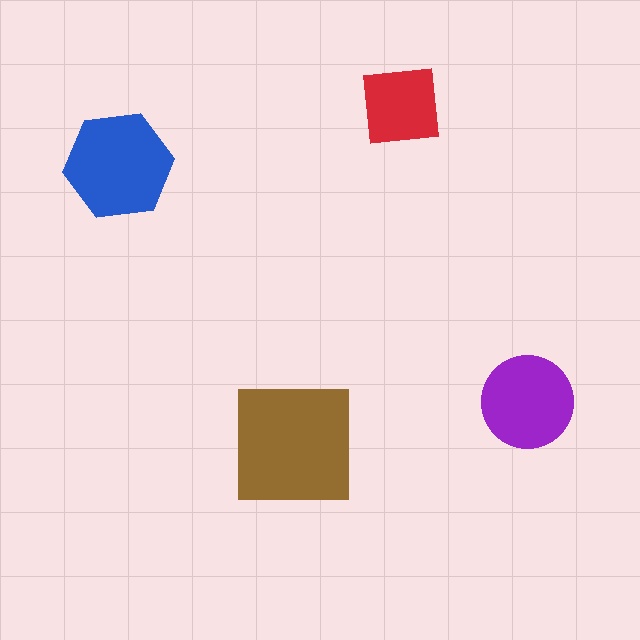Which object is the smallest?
The red square.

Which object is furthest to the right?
The purple circle is rightmost.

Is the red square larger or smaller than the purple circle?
Smaller.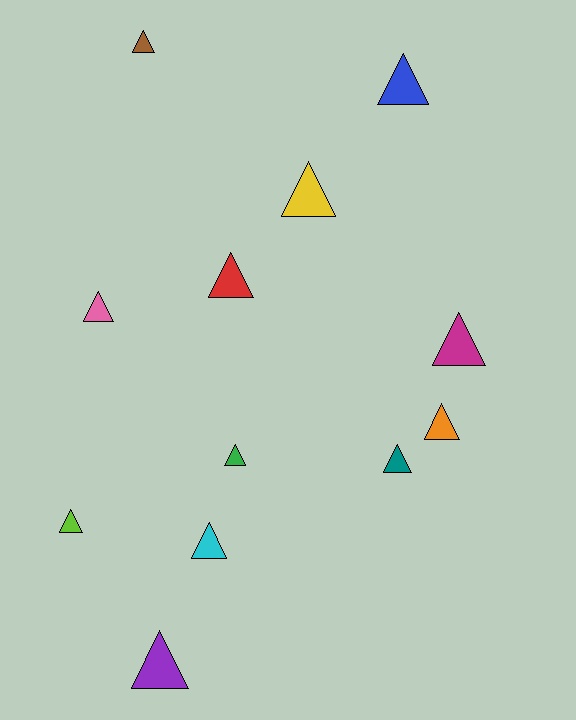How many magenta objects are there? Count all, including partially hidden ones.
There is 1 magenta object.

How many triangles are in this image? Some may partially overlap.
There are 12 triangles.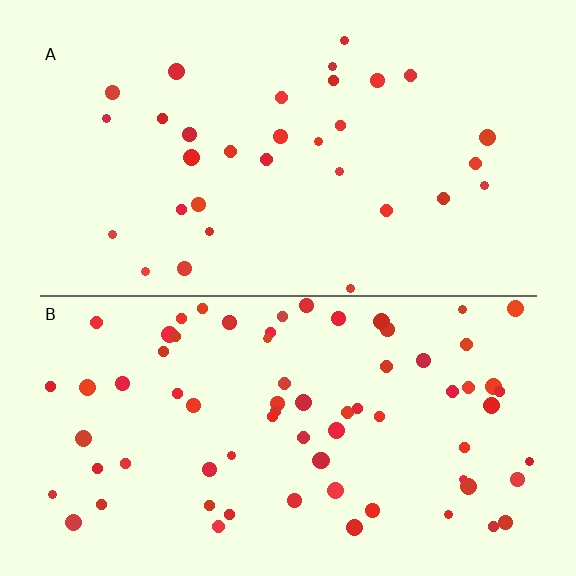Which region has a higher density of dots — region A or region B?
B (the bottom).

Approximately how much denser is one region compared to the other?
Approximately 2.3× — region B over region A.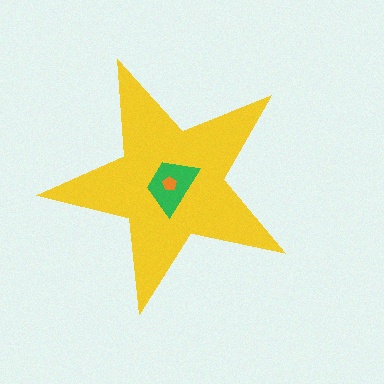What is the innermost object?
The orange pentagon.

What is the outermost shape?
The yellow star.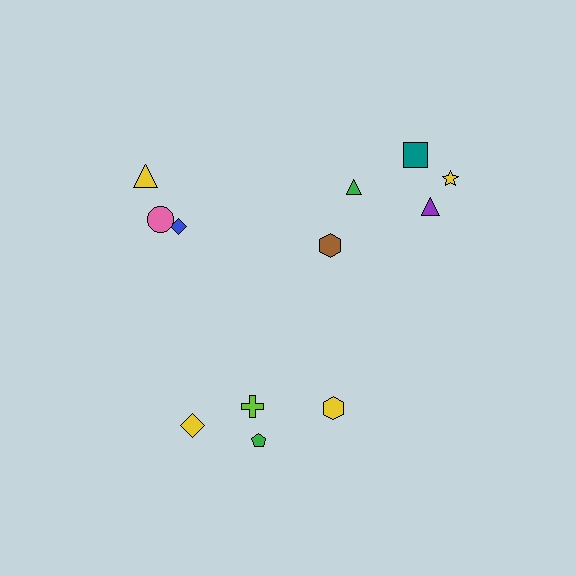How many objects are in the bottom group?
There are 4 objects.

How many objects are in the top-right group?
There are 6 objects.